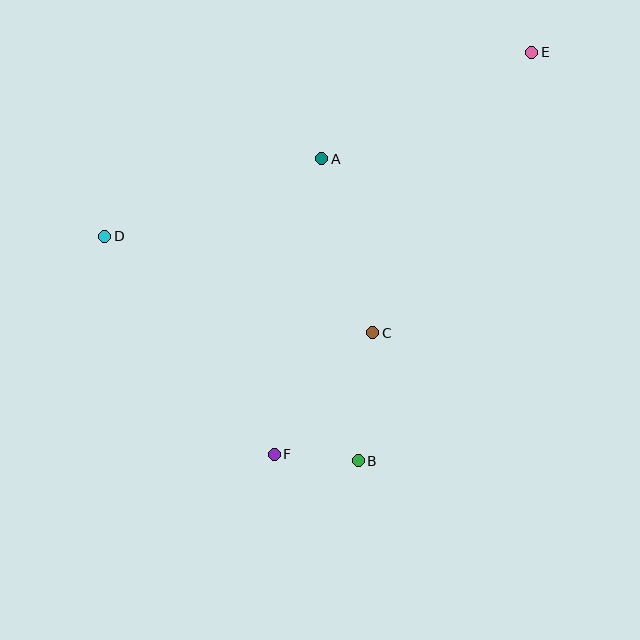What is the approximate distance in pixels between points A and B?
The distance between A and B is approximately 304 pixels.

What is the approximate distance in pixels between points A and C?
The distance between A and C is approximately 181 pixels.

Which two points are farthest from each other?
Points E and F are farthest from each other.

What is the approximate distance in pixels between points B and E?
The distance between B and E is approximately 444 pixels.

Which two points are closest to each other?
Points B and F are closest to each other.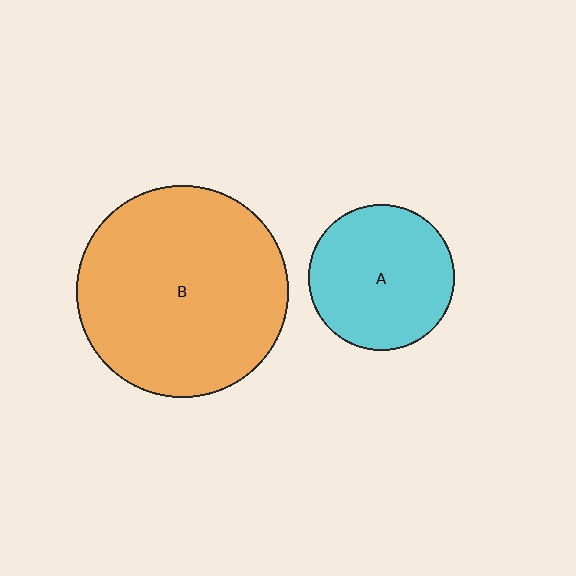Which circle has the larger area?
Circle B (orange).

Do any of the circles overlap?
No, none of the circles overlap.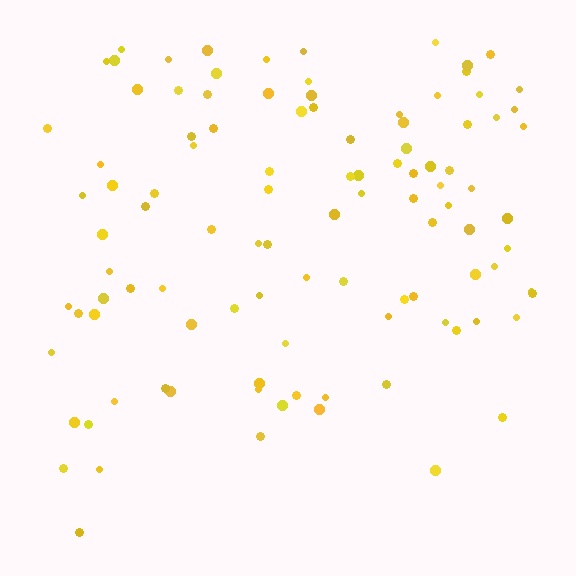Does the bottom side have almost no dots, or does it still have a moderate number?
Still a moderate number, just noticeably fewer than the top.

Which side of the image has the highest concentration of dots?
The top.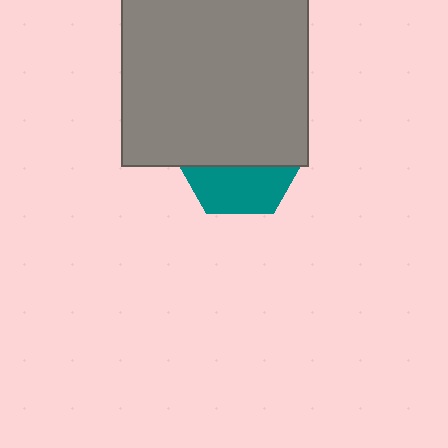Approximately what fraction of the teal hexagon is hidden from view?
Roughly 63% of the teal hexagon is hidden behind the gray square.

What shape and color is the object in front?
The object in front is a gray square.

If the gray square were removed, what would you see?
You would see the complete teal hexagon.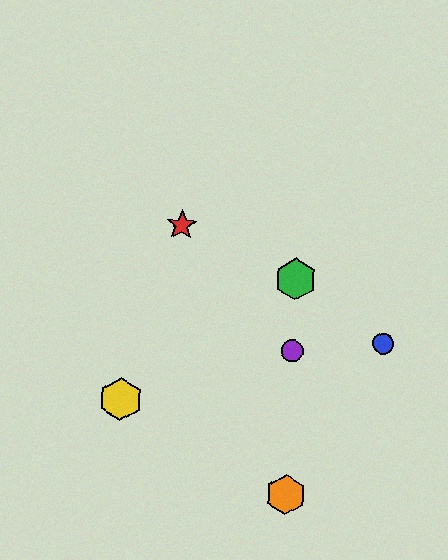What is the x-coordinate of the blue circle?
The blue circle is at x≈383.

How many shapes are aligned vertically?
3 shapes (the green hexagon, the purple circle, the orange hexagon) are aligned vertically.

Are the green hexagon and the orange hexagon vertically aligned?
Yes, both are at x≈296.